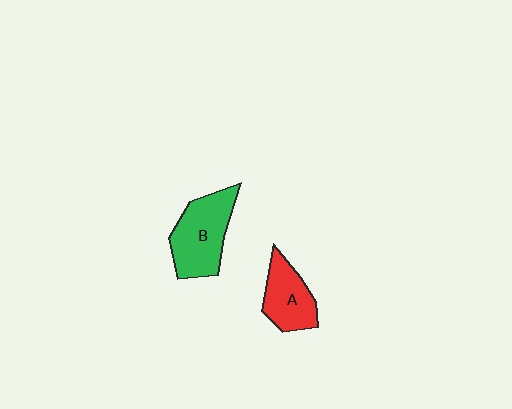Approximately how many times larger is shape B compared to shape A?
Approximately 1.4 times.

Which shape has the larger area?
Shape B (green).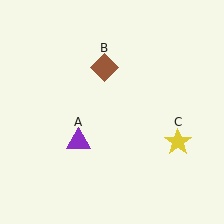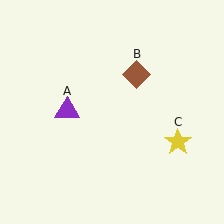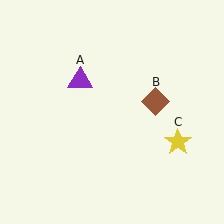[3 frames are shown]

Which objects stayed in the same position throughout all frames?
Yellow star (object C) remained stationary.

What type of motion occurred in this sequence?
The purple triangle (object A), brown diamond (object B) rotated clockwise around the center of the scene.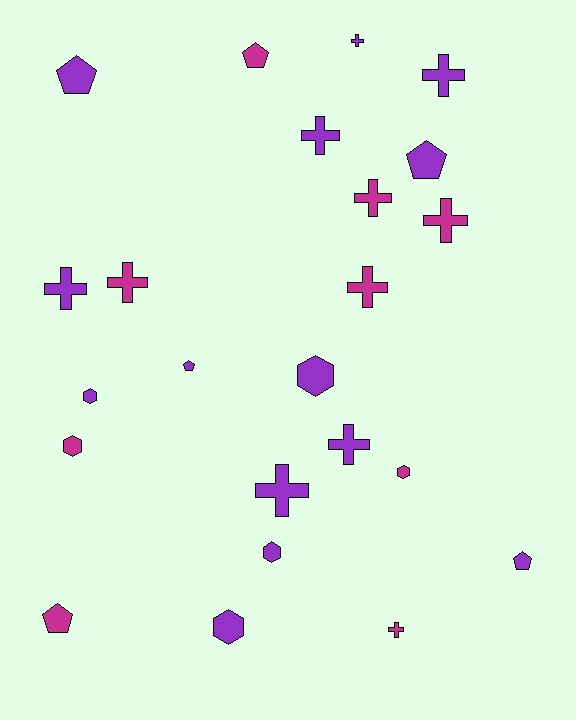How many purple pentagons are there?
There are 4 purple pentagons.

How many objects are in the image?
There are 23 objects.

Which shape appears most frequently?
Cross, with 11 objects.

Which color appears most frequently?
Purple, with 14 objects.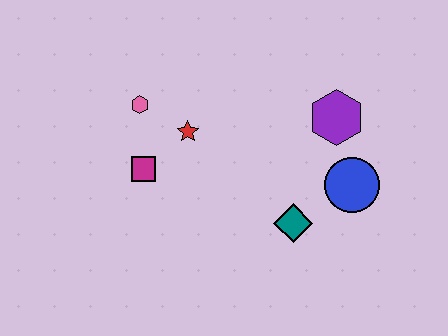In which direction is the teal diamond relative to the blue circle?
The teal diamond is to the left of the blue circle.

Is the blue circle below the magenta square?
Yes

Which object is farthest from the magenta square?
The blue circle is farthest from the magenta square.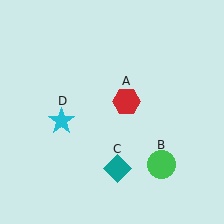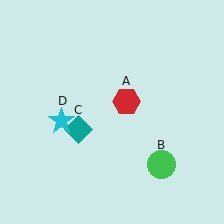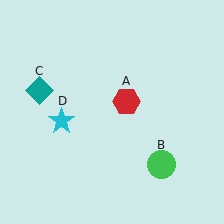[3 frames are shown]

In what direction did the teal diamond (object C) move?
The teal diamond (object C) moved up and to the left.